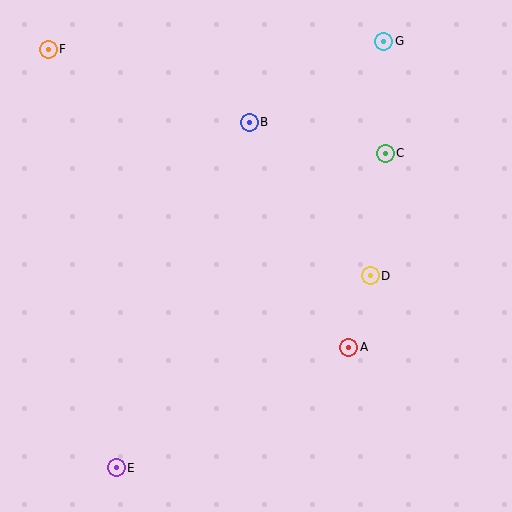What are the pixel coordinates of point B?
Point B is at (249, 122).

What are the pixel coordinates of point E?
Point E is at (116, 468).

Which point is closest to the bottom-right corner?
Point A is closest to the bottom-right corner.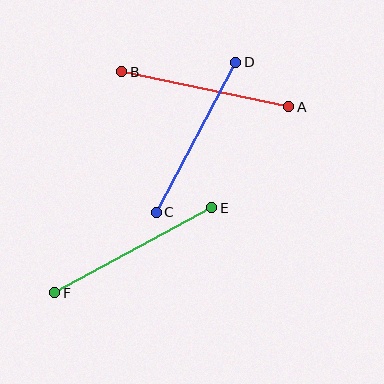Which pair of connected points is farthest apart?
Points E and F are farthest apart.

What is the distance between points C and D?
The distance is approximately 170 pixels.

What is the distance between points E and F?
The distance is approximately 179 pixels.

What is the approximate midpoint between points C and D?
The midpoint is at approximately (196, 137) pixels.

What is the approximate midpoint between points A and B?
The midpoint is at approximately (205, 89) pixels.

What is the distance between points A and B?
The distance is approximately 171 pixels.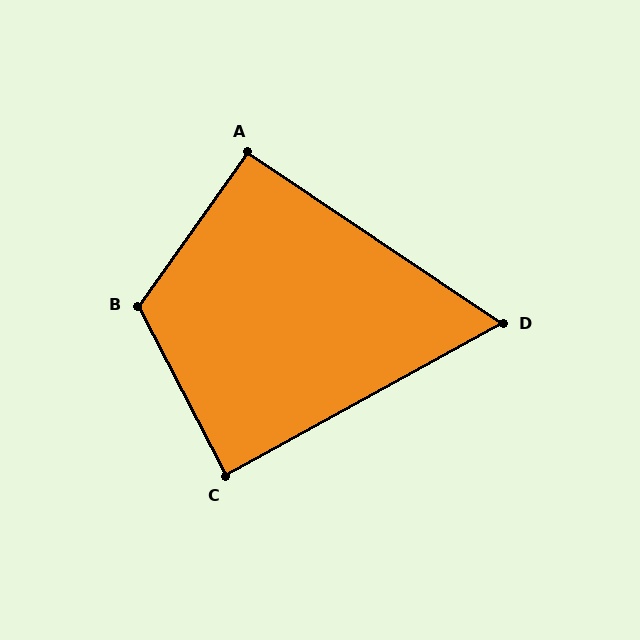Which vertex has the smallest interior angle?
D, at approximately 63 degrees.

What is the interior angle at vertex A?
Approximately 92 degrees (approximately right).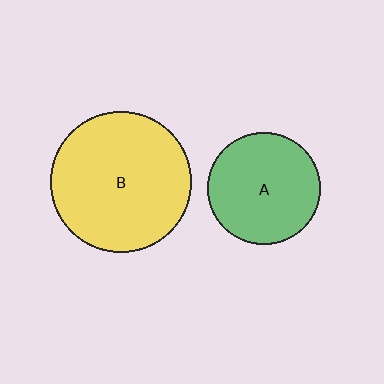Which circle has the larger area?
Circle B (yellow).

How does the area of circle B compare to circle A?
Approximately 1.6 times.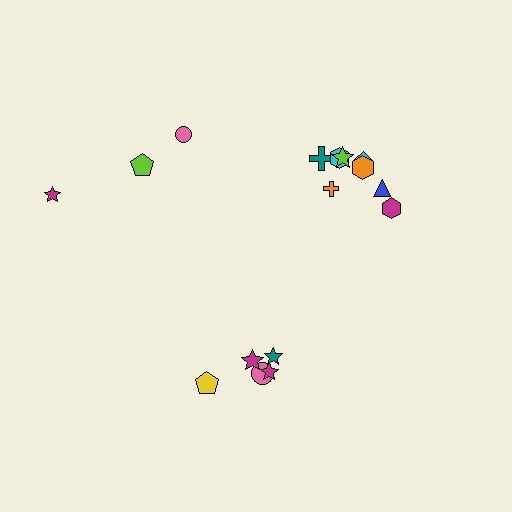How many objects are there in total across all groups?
There are 16 objects.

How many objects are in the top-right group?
There are 8 objects.